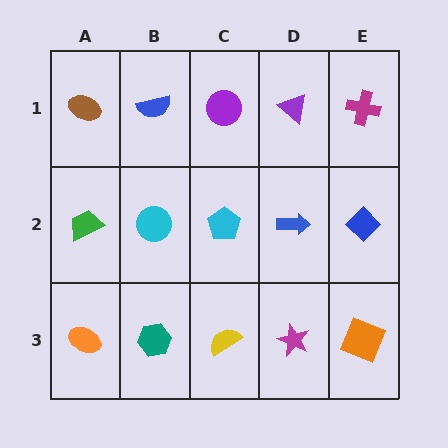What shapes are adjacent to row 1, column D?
A blue arrow (row 2, column D), a purple circle (row 1, column C), a magenta cross (row 1, column E).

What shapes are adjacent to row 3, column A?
A green trapezoid (row 2, column A), a teal hexagon (row 3, column B).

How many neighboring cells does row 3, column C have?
3.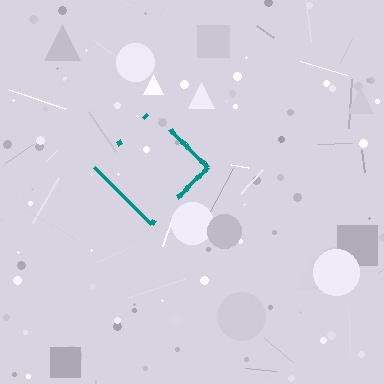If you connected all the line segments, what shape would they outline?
They would outline a diamond.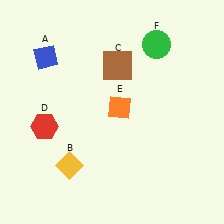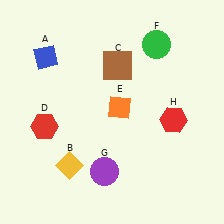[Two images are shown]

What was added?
A purple circle (G), a red hexagon (H) were added in Image 2.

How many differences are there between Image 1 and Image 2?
There are 2 differences between the two images.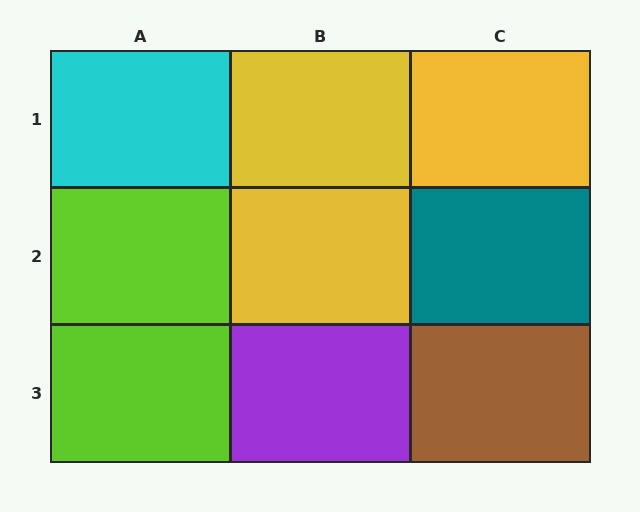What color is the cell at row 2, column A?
Lime.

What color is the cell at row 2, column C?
Teal.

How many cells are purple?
1 cell is purple.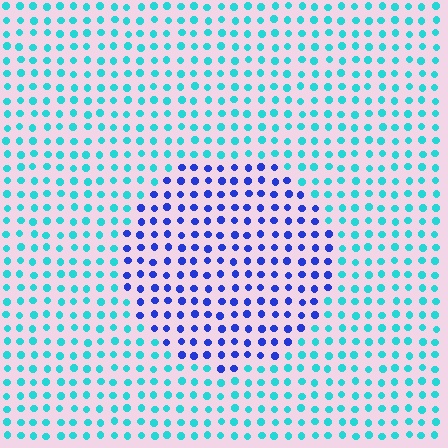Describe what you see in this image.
The image is filled with small cyan elements in a uniform arrangement. A circle-shaped region is visible where the elements are tinted to a slightly different hue, forming a subtle color boundary.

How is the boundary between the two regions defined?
The boundary is defined purely by a slight shift in hue (about 54 degrees). Spacing, size, and orientation are identical on both sides.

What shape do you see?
I see a circle.